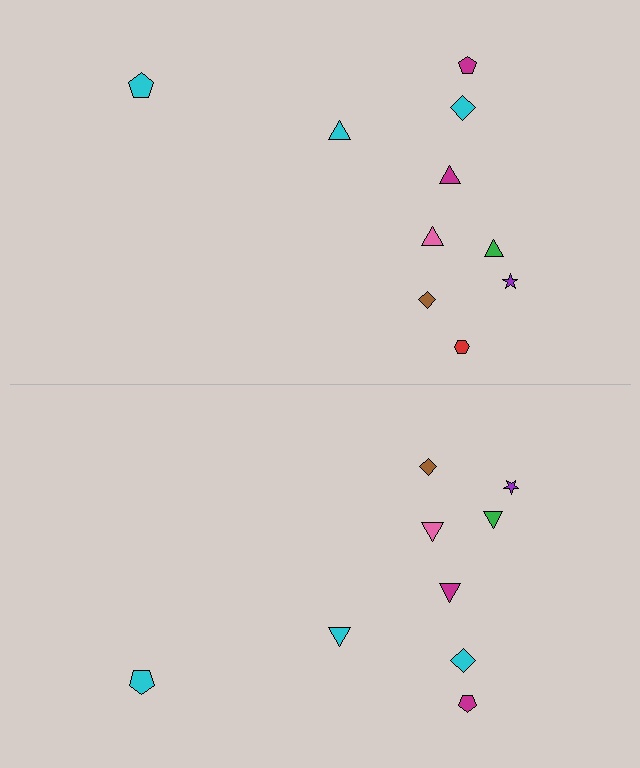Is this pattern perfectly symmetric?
No, the pattern is not perfectly symmetric. A red hexagon is missing from the bottom side.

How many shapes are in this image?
There are 19 shapes in this image.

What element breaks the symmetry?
A red hexagon is missing from the bottom side.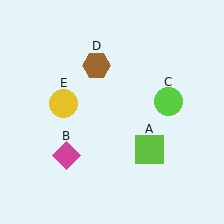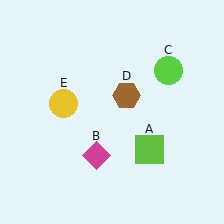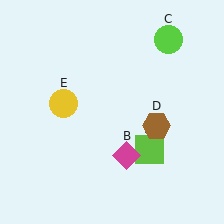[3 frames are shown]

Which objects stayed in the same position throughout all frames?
Lime square (object A) and yellow circle (object E) remained stationary.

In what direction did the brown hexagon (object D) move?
The brown hexagon (object D) moved down and to the right.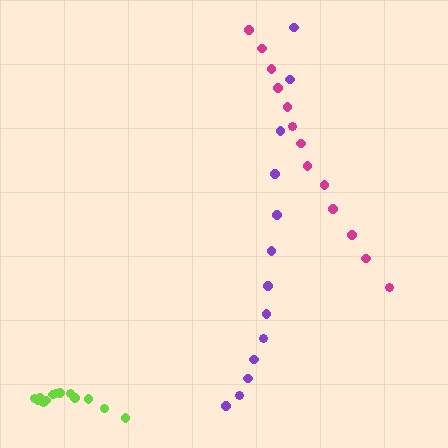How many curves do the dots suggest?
There are 3 distinct paths.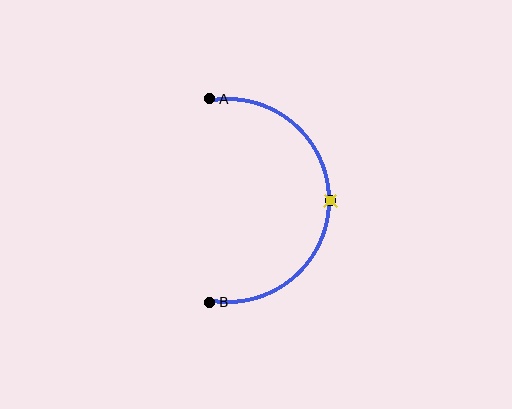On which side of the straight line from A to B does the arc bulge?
The arc bulges to the right of the straight line connecting A and B.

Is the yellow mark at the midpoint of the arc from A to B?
Yes. The yellow mark lies on the arc at equal arc-length from both A and B — it is the arc midpoint.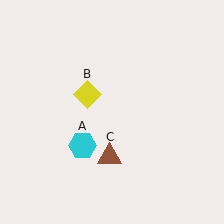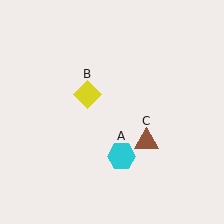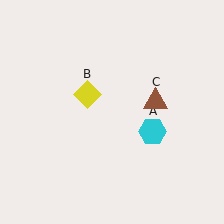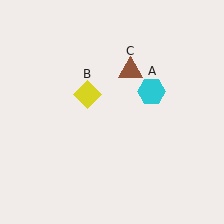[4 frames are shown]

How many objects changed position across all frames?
2 objects changed position: cyan hexagon (object A), brown triangle (object C).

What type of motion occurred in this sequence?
The cyan hexagon (object A), brown triangle (object C) rotated counterclockwise around the center of the scene.